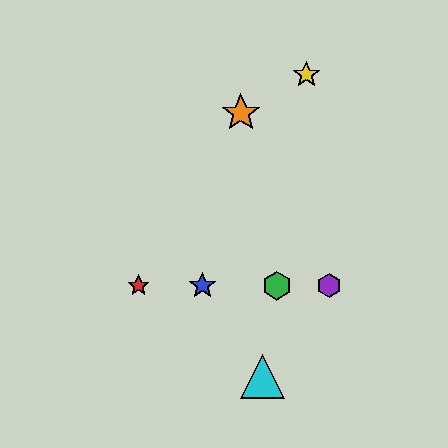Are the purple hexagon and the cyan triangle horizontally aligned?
No, the purple hexagon is at y≈286 and the cyan triangle is at y≈376.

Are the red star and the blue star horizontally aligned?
Yes, both are at y≈286.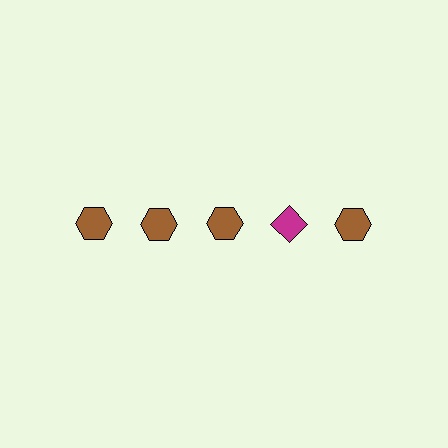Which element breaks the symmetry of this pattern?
The magenta diamond in the top row, second from right column breaks the symmetry. All other shapes are brown hexagons.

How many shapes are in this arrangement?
There are 5 shapes arranged in a grid pattern.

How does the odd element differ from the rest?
It differs in both color (magenta instead of brown) and shape (diamond instead of hexagon).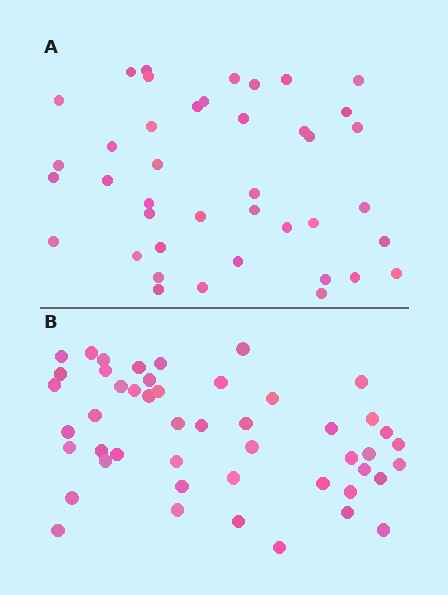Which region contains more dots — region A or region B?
Region B (the bottom region) has more dots.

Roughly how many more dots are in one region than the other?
Region B has roughly 8 or so more dots than region A.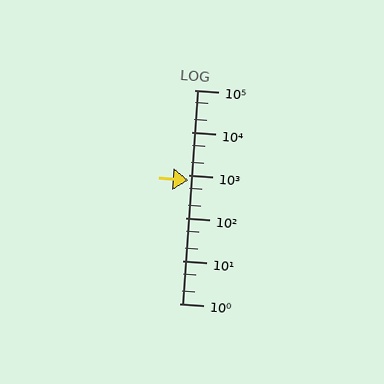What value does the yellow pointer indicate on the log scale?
The pointer indicates approximately 760.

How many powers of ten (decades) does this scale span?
The scale spans 5 decades, from 1 to 100000.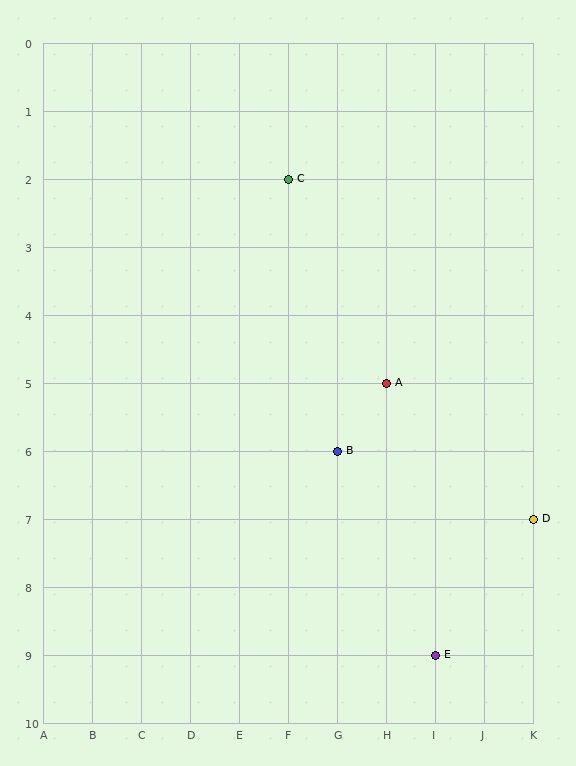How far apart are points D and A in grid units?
Points D and A are 3 columns and 2 rows apart (about 3.6 grid units diagonally).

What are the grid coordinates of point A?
Point A is at grid coordinates (H, 5).